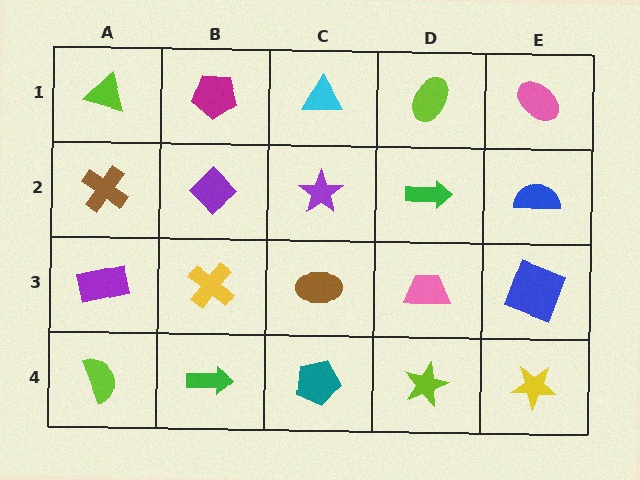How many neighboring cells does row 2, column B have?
4.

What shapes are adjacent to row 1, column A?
A brown cross (row 2, column A), a magenta pentagon (row 1, column B).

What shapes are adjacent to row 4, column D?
A pink trapezoid (row 3, column D), a teal pentagon (row 4, column C), a yellow star (row 4, column E).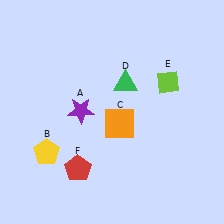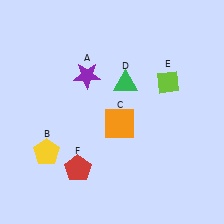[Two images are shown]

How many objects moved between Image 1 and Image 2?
1 object moved between the two images.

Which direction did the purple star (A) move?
The purple star (A) moved up.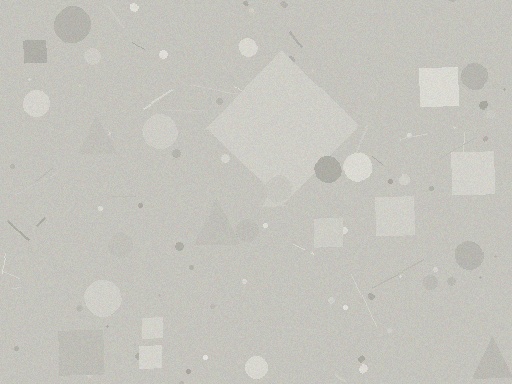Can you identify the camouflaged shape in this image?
The camouflaged shape is a diamond.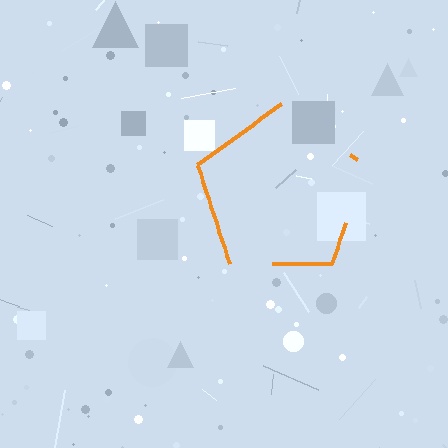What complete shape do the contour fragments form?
The contour fragments form a pentagon.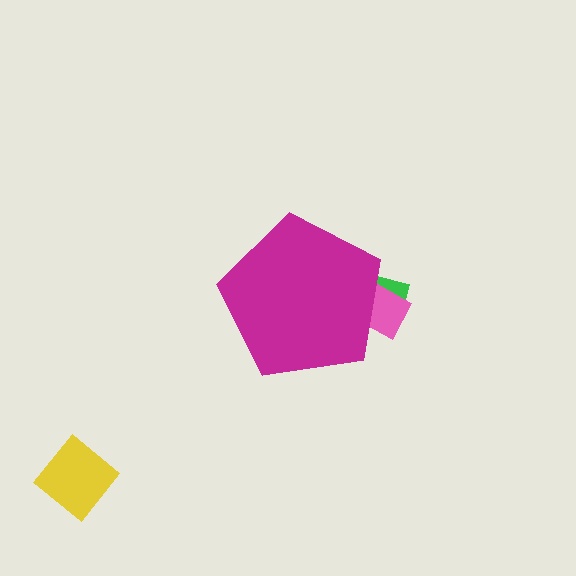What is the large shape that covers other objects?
A magenta pentagon.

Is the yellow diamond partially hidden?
No, the yellow diamond is fully visible.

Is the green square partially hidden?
Yes, the green square is partially hidden behind the magenta pentagon.